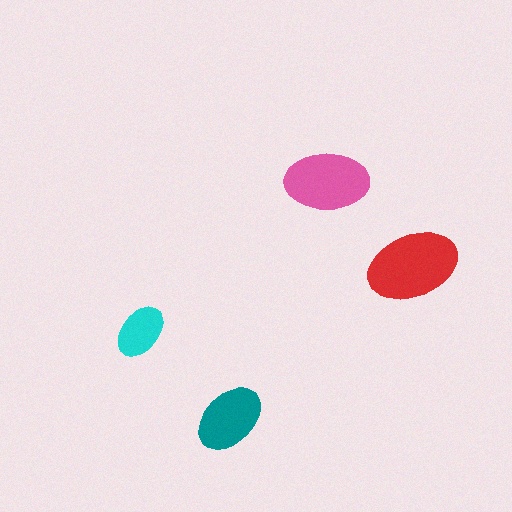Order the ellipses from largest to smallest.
the red one, the pink one, the teal one, the cyan one.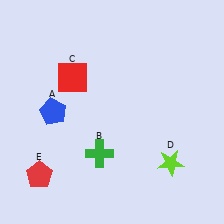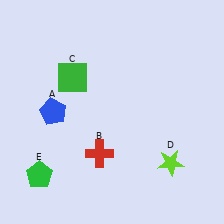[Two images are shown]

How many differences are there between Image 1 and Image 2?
There are 3 differences between the two images.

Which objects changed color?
B changed from green to red. C changed from red to green. E changed from red to green.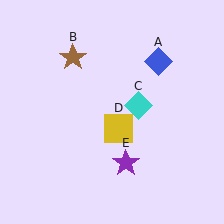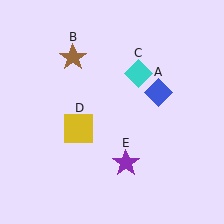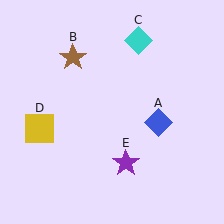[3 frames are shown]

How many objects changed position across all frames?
3 objects changed position: blue diamond (object A), cyan diamond (object C), yellow square (object D).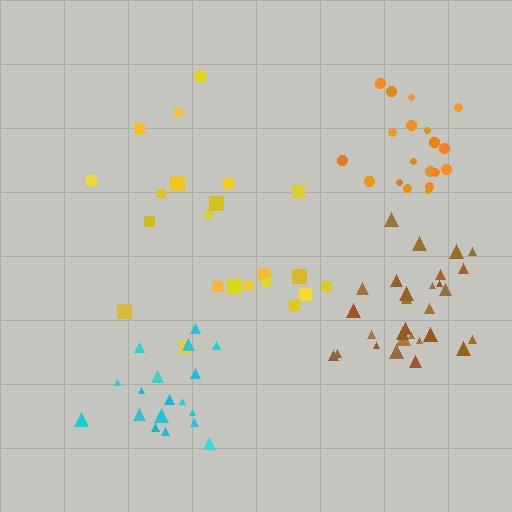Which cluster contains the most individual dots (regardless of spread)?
Brown (29).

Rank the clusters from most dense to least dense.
orange, brown, cyan, yellow.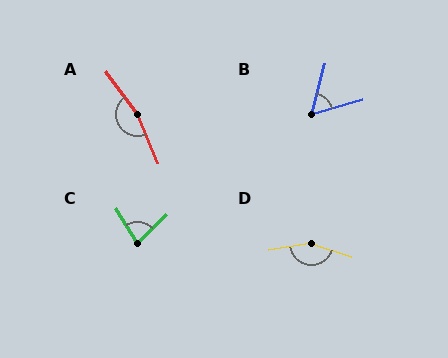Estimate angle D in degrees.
Approximately 152 degrees.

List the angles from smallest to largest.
B (59°), C (77°), D (152°), A (166°).